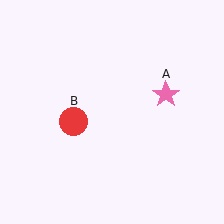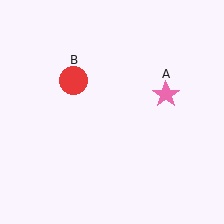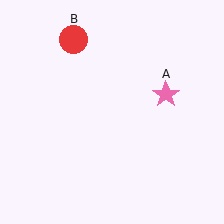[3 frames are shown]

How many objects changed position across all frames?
1 object changed position: red circle (object B).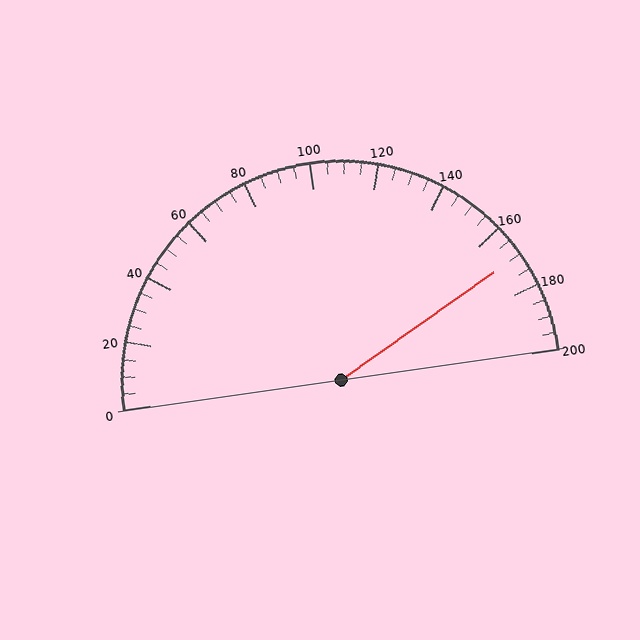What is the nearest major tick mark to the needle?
The nearest major tick mark is 160.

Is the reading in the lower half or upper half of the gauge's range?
The reading is in the upper half of the range (0 to 200).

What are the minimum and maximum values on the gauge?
The gauge ranges from 0 to 200.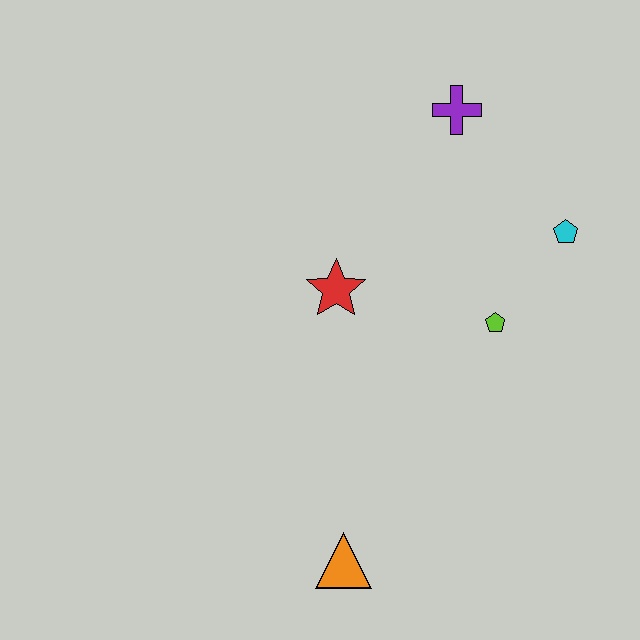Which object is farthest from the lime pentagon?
The orange triangle is farthest from the lime pentagon.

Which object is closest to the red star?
The lime pentagon is closest to the red star.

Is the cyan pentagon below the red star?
No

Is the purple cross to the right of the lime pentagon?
No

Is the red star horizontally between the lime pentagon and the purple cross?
No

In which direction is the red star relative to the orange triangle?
The red star is above the orange triangle.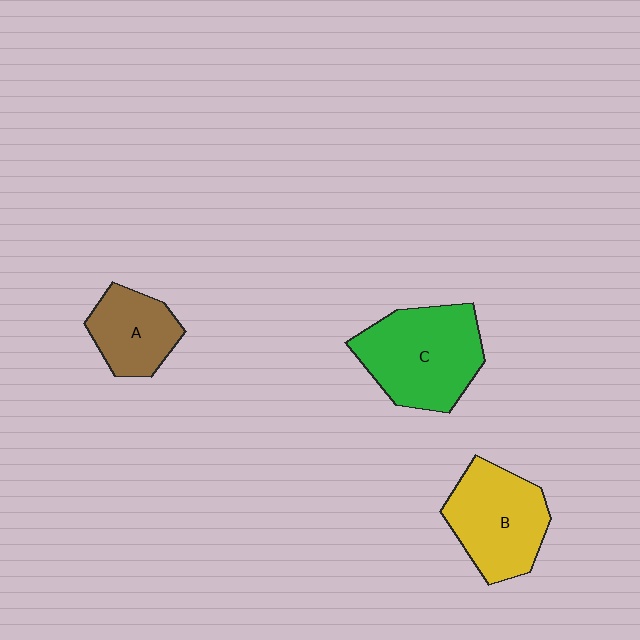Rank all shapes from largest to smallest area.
From largest to smallest: C (green), B (yellow), A (brown).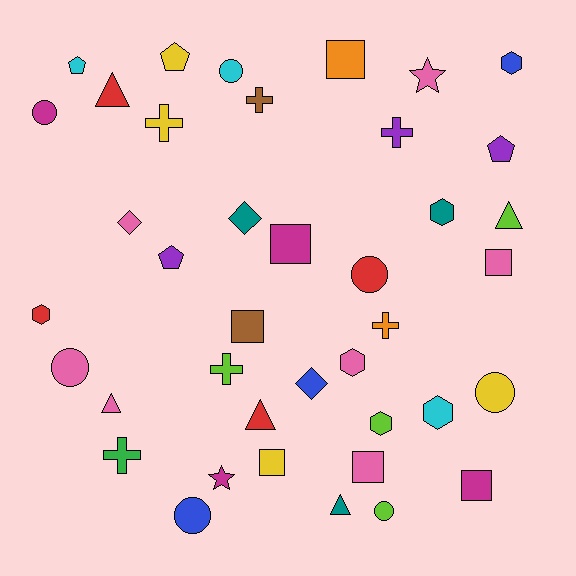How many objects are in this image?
There are 40 objects.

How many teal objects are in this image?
There are 3 teal objects.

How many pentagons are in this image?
There are 4 pentagons.